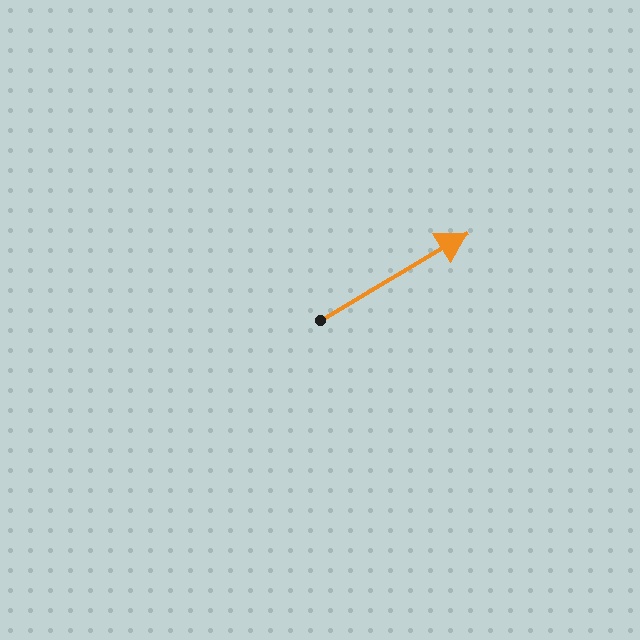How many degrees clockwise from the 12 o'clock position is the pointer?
Approximately 59 degrees.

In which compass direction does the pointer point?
Northeast.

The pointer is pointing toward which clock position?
Roughly 2 o'clock.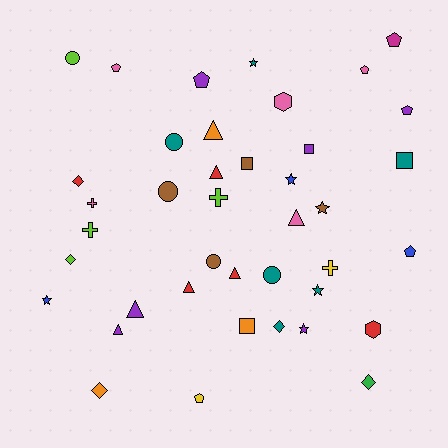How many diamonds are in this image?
There are 5 diamonds.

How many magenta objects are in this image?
There is 1 magenta object.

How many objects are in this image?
There are 40 objects.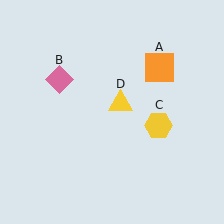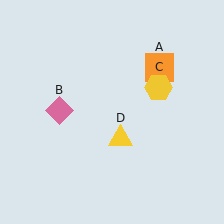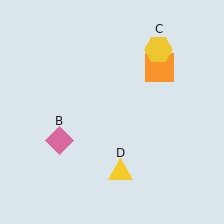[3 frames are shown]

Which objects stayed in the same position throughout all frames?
Orange square (object A) remained stationary.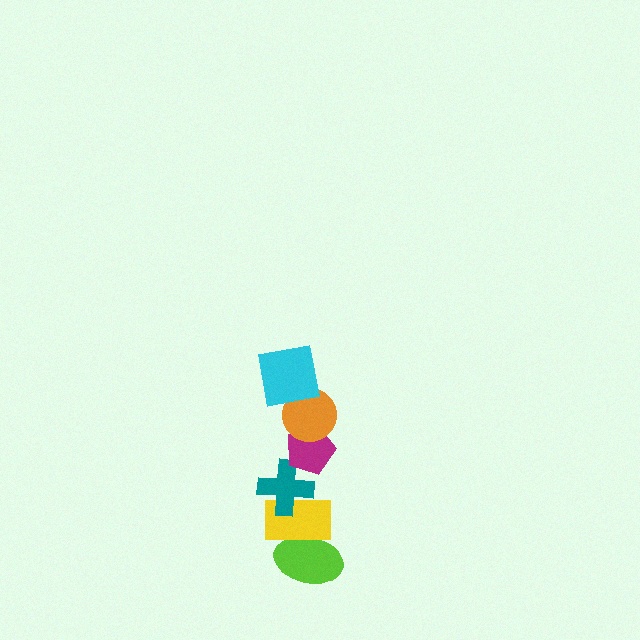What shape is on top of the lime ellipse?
The yellow rectangle is on top of the lime ellipse.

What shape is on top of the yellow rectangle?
The teal cross is on top of the yellow rectangle.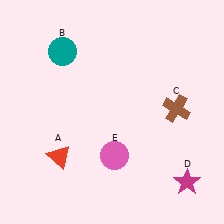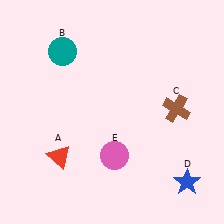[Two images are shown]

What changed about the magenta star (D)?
In Image 1, D is magenta. In Image 2, it changed to blue.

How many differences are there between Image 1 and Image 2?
There is 1 difference between the two images.